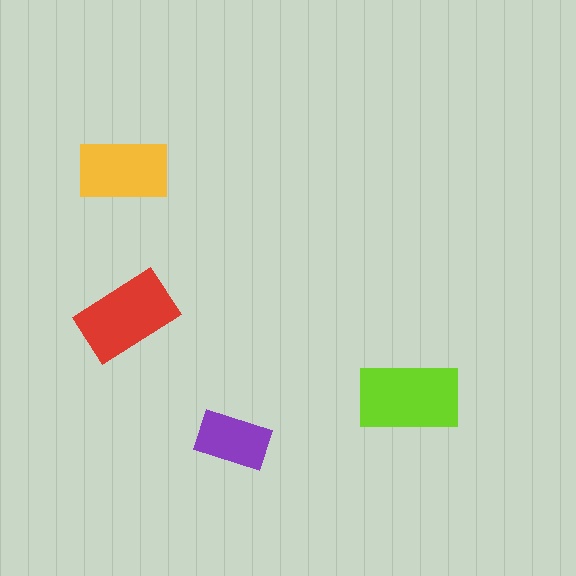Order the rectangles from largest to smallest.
the lime one, the red one, the yellow one, the purple one.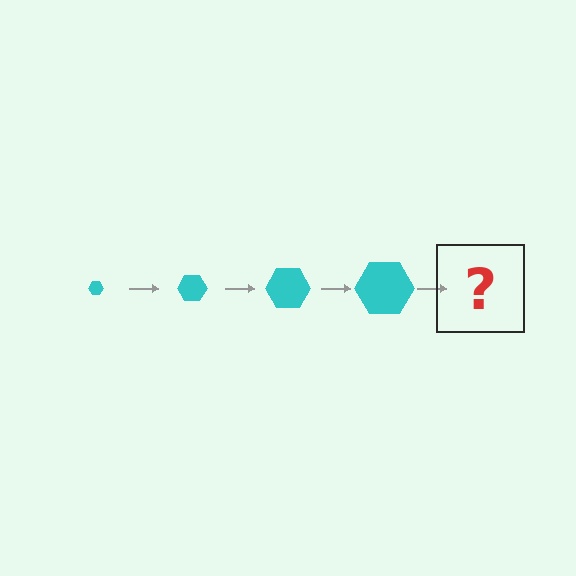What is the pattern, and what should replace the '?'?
The pattern is that the hexagon gets progressively larger each step. The '?' should be a cyan hexagon, larger than the previous one.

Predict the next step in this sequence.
The next step is a cyan hexagon, larger than the previous one.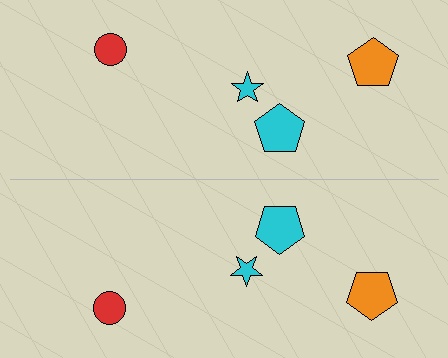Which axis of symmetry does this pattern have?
The pattern has a horizontal axis of symmetry running through the center of the image.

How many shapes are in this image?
There are 8 shapes in this image.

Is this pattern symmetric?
Yes, this pattern has bilateral (reflection) symmetry.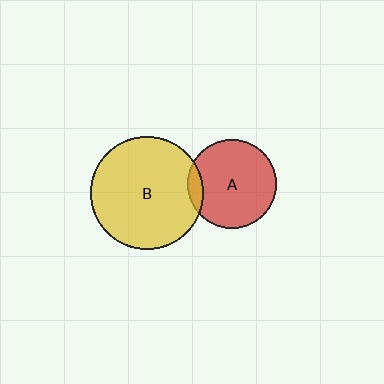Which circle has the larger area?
Circle B (yellow).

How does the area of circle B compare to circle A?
Approximately 1.6 times.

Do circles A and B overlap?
Yes.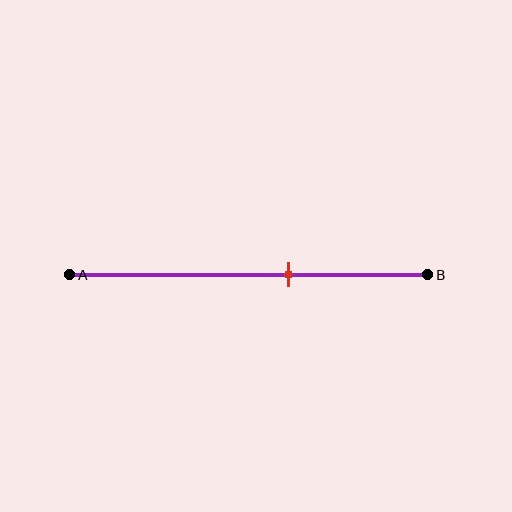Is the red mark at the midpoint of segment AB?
No, the mark is at about 60% from A, not at the 50% midpoint.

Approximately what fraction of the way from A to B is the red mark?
The red mark is approximately 60% of the way from A to B.